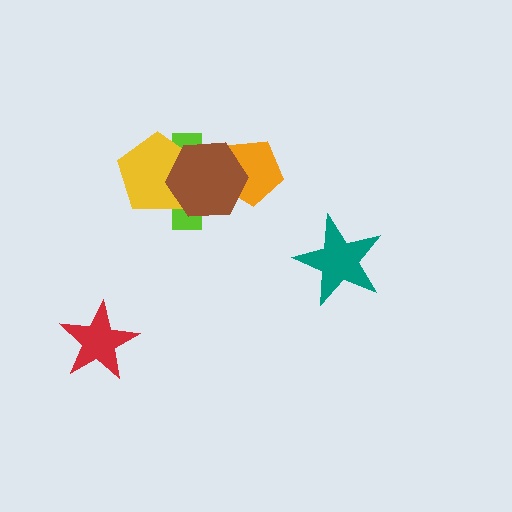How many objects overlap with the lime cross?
3 objects overlap with the lime cross.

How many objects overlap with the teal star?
0 objects overlap with the teal star.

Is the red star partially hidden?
No, no other shape covers it.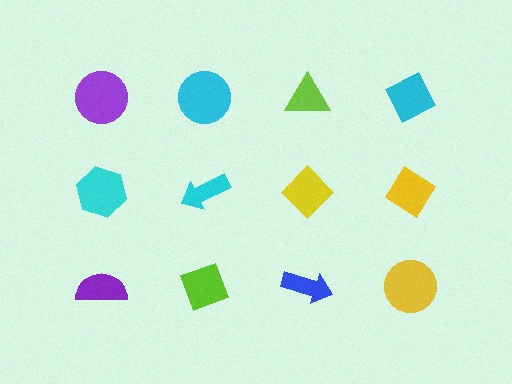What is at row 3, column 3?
A blue arrow.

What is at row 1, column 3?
A lime triangle.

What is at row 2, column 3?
A yellow diamond.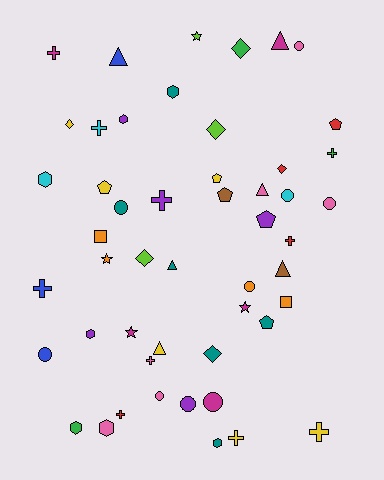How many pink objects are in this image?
There are 6 pink objects.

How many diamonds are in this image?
There are 6 diamonds.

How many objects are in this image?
There are 50 objects.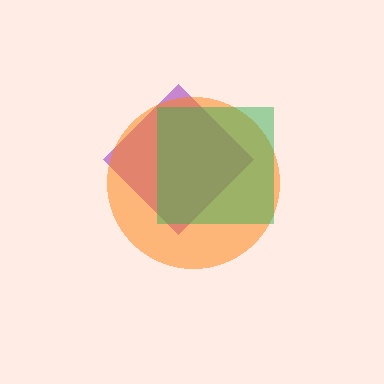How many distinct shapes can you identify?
There are 3 distinct shapes: a purple diamond, an orange circle, a green square.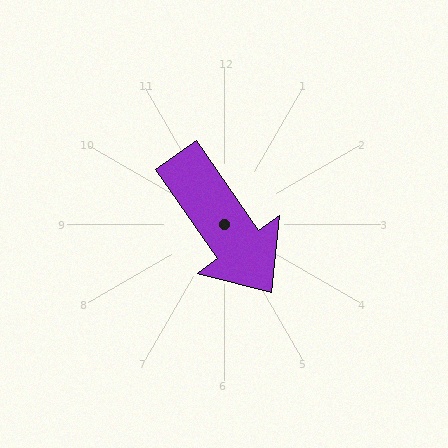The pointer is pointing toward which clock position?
Roughly 5 o'clock.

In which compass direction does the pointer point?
Southeast.